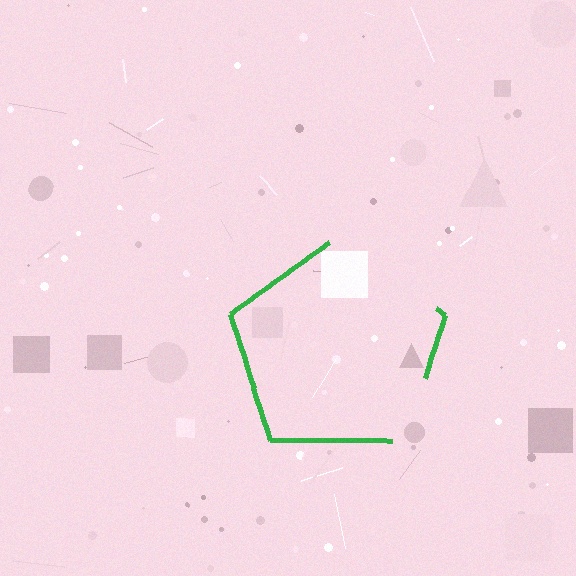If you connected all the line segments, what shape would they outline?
They would outline a pentagon.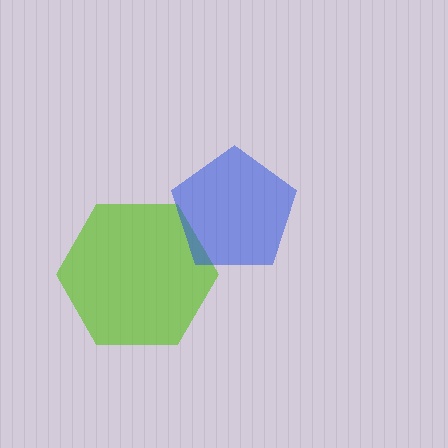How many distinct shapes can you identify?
There are 2 distinct shapes: a lime hexagon, a blue pentagon.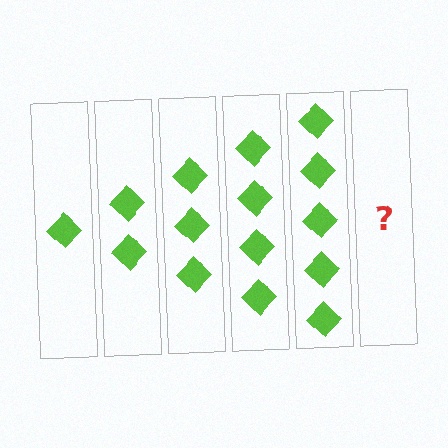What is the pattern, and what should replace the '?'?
The pattern is that each step adds one more diamond. The '?' should be 6 diamonds.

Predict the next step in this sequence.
The next step is 6 diamonds.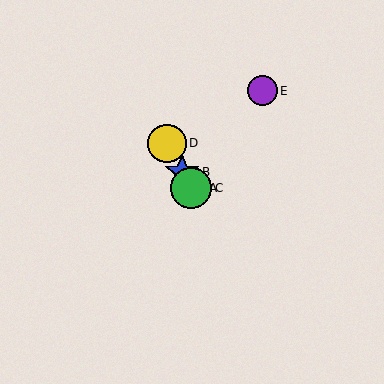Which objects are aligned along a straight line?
Objects A, B, C, D are aligned along a straight line.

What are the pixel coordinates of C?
Object C is at (191, 188).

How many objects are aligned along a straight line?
4 objects (A, B, C, D) are aligned along a straight line.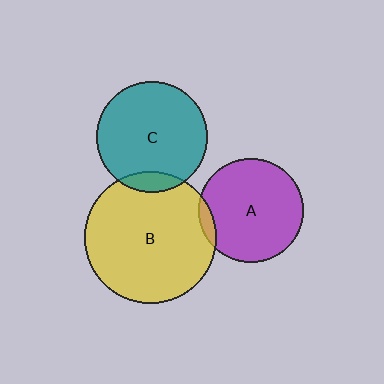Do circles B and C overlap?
Yes.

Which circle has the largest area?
Circle B (yellow).